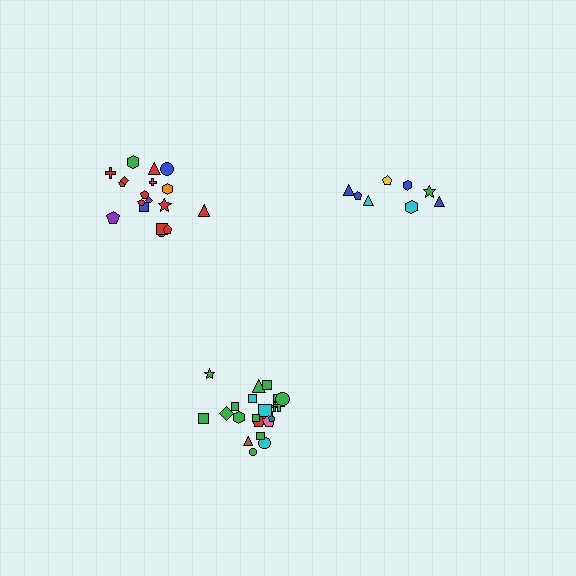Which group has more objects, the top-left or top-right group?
The top-left group.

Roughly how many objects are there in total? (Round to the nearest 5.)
Roughly 50 objects in total.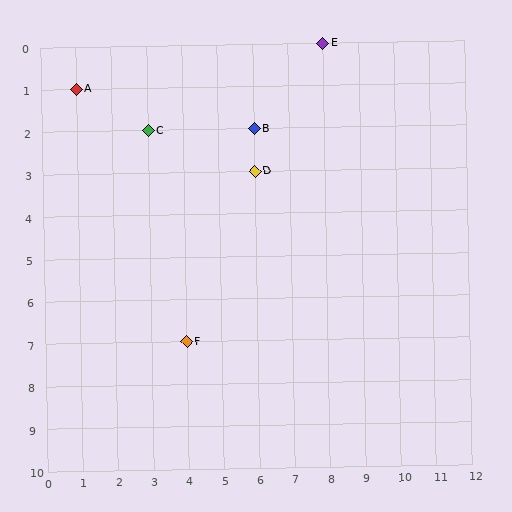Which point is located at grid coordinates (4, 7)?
Point F is at (4, 7).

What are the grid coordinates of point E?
Point E is at grid coordinates (8, 0).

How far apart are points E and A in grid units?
Points E and A are 7 columns and 1 row apart (about 7.1 grid units diagonally).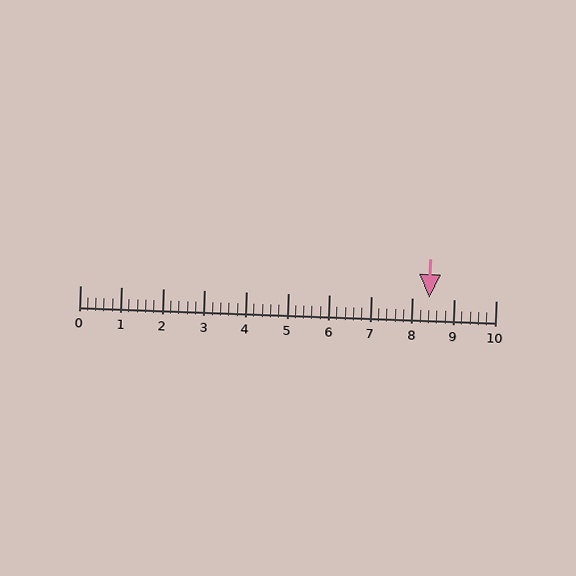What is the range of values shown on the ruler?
The ruler shows values from 0 to 10.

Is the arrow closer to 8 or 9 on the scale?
The arrow is closer to 8.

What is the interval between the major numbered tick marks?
The major tick marks are spaced 1 units apart.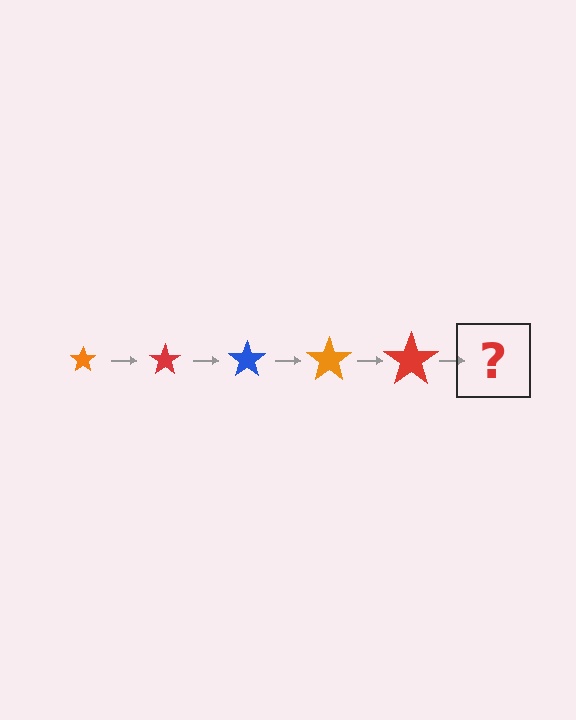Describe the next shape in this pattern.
It should be a blue star, larger than the previous one.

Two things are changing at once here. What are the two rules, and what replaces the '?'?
The two rules are that the star grows larger each step and the color cycles through orange, red, and blue. The '?' should be a blue star, larger than the previous one.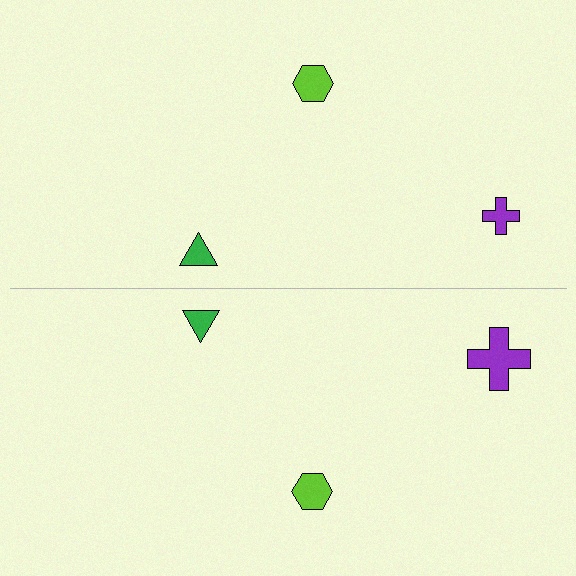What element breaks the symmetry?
The purple cross on the bottom side has a different size than its mirror counterpart.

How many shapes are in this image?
There are 6 shapes in this image.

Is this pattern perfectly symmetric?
No, the pattern is not perfectly symmetric. The purple cross on the bottom side has a different size than its mirror counterpart.